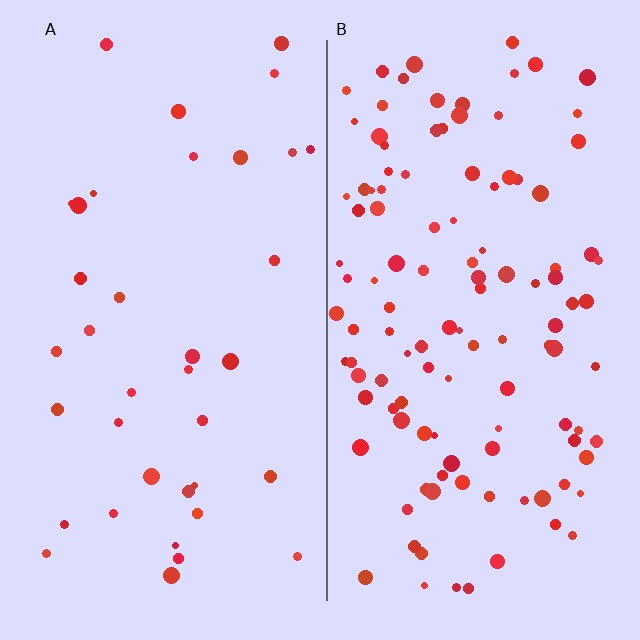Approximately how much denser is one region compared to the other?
Approximately 3.2× — region B over region A.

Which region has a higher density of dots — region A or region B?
B (the right).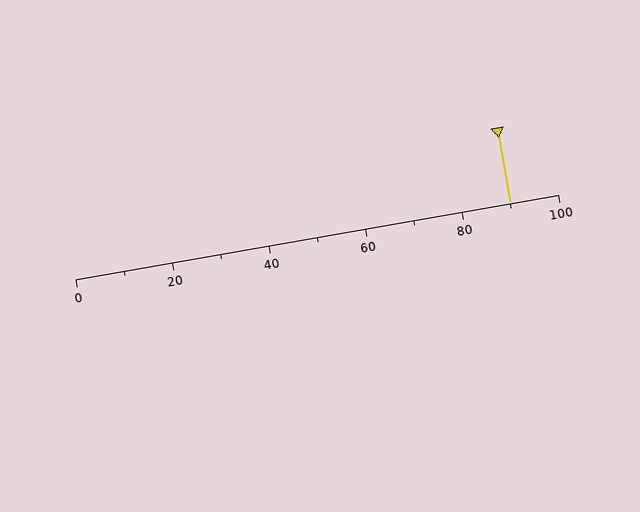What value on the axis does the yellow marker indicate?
The marker indicates approximately 90.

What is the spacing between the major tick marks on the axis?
The major ticks are spaced 20 apart.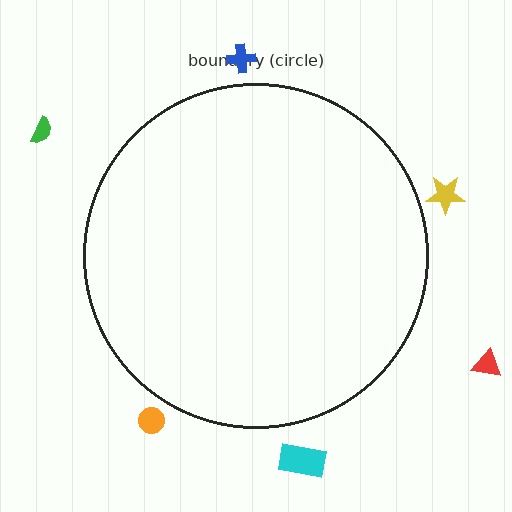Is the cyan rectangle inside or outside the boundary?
Outside.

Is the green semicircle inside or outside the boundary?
Outside.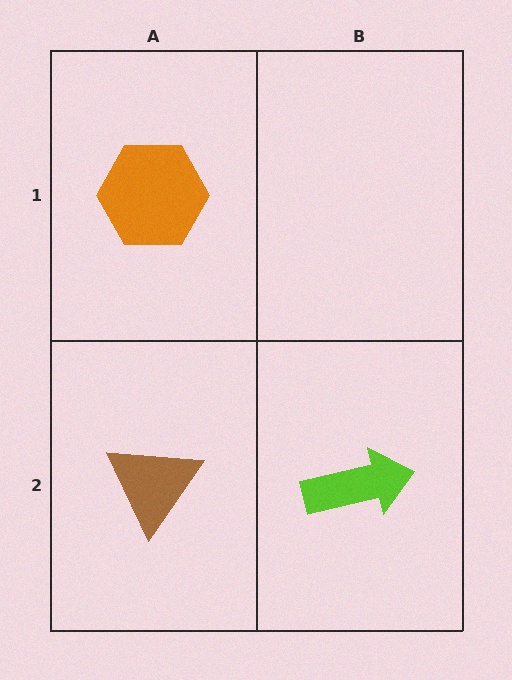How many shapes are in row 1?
1 shape.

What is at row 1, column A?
An orange hexagon.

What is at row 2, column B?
A lime arrow.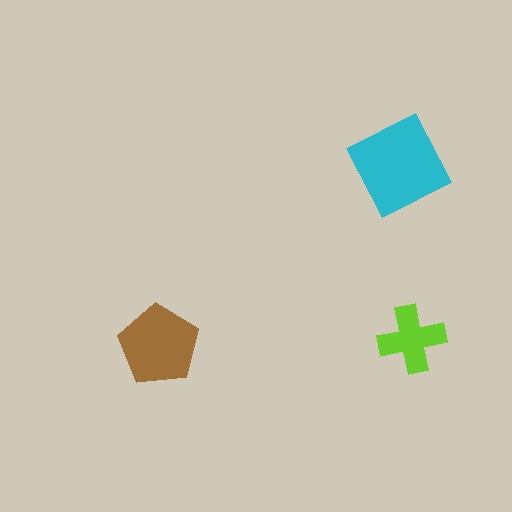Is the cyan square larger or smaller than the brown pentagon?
Larger.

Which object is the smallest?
The lime cross.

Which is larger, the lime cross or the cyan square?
The cyan square.